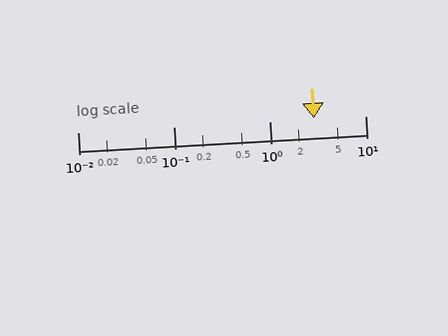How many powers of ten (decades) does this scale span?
The scale spans 3 decades, from 0.01 to 10.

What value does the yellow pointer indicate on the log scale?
The pointer indicates approximately 2.9.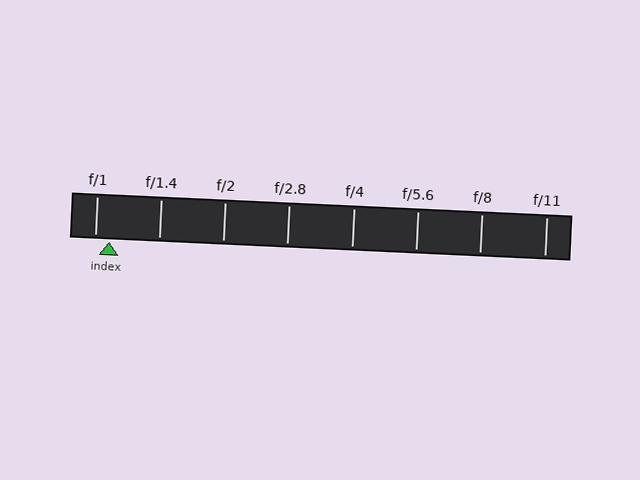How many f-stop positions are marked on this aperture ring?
There are 8 f-stop positions marked.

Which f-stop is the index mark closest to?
The index mark is closest to f/1.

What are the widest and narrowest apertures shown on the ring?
The widest aperture shown is f/1 and the narrowest is f/11.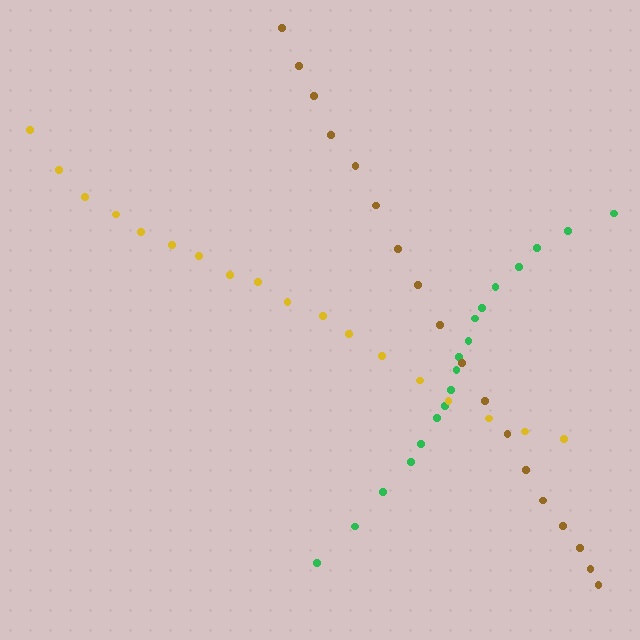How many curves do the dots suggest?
There are 3 distinct paths.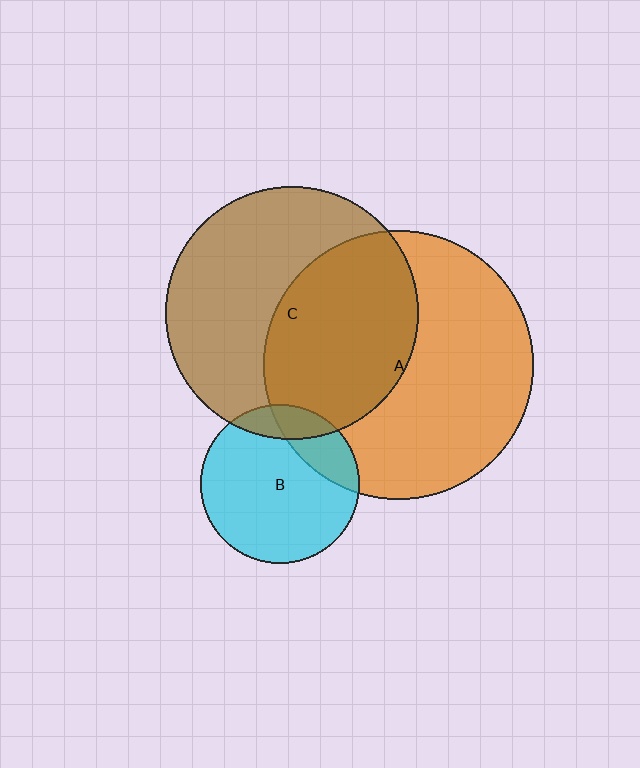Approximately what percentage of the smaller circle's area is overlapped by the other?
Approximately 45%.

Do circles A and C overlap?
Yes.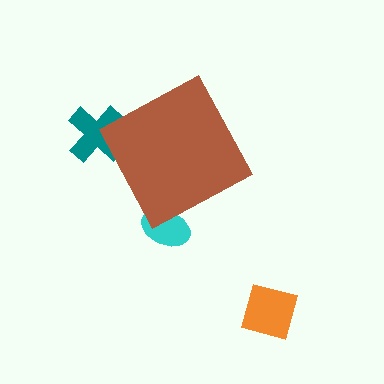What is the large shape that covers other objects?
A brown diamond.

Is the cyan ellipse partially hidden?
Yes, the cyan ellipse is partially hidden behind the brown diamond.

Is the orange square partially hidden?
No, the orange square is fully visible.